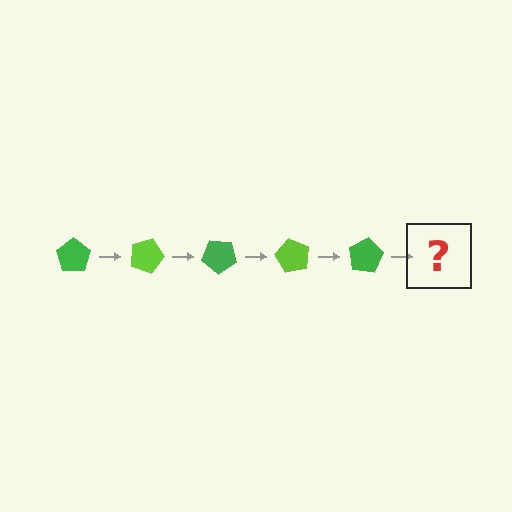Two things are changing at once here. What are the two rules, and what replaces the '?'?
The two rules are that it rotates 20 degrees each step and the color cycles through green and lime. The '?' should be a lime pentagon, rotated 100 degrees from the start.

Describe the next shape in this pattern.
It should be a lime pentagon, rotated 100 degrees from the start.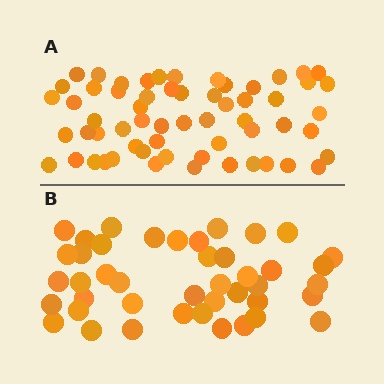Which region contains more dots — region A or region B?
Region A (the top region) has more dots.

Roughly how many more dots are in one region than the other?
Region A has approximately 15 more dots than region B.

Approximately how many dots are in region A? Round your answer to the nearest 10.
About 60 dots.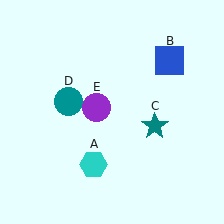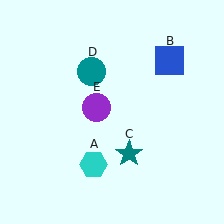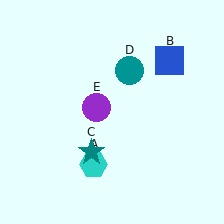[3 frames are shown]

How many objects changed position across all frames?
2 objects changed position: teal star (object C), teal circle (object D).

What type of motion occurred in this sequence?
The teal star (object C), teal circle (object D) rotated clockwise around the center of the scene.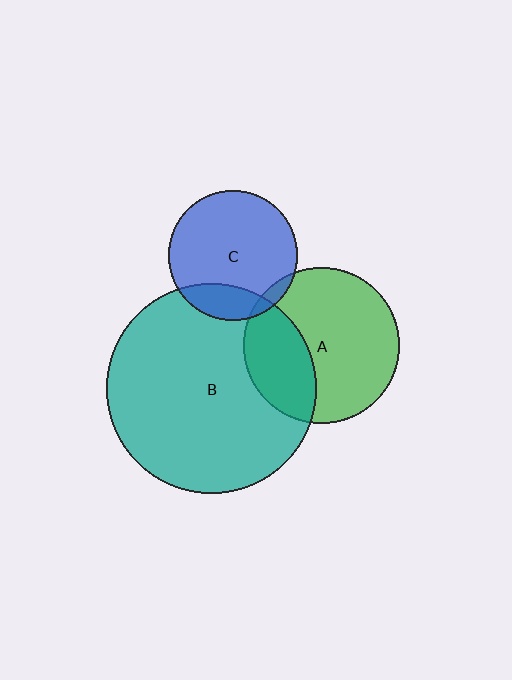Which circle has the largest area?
Circle B (teal).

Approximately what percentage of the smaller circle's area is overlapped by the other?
Approximately 5%.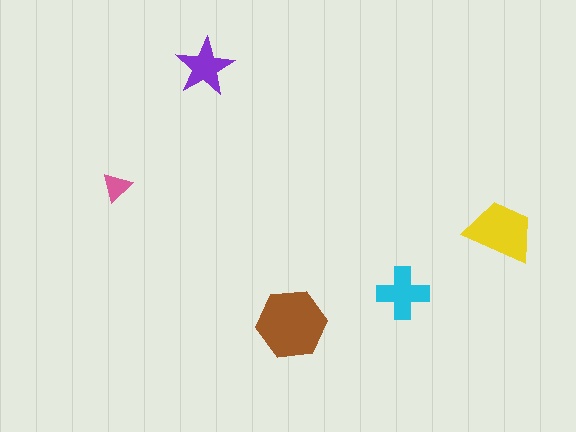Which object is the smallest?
The pink triangle.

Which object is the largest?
The brown hexagon.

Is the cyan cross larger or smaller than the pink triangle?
Larger.